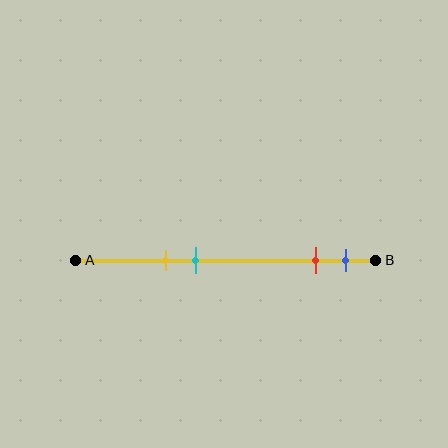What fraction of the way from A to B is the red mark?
The red mark is approximately 80% (0.8) of the way from A to B.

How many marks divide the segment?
There are 4 marks dividing the segment.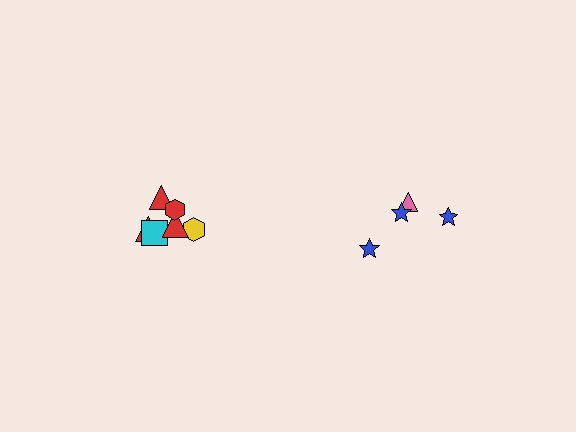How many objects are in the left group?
There are 6 objects.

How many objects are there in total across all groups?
There are 10 objects.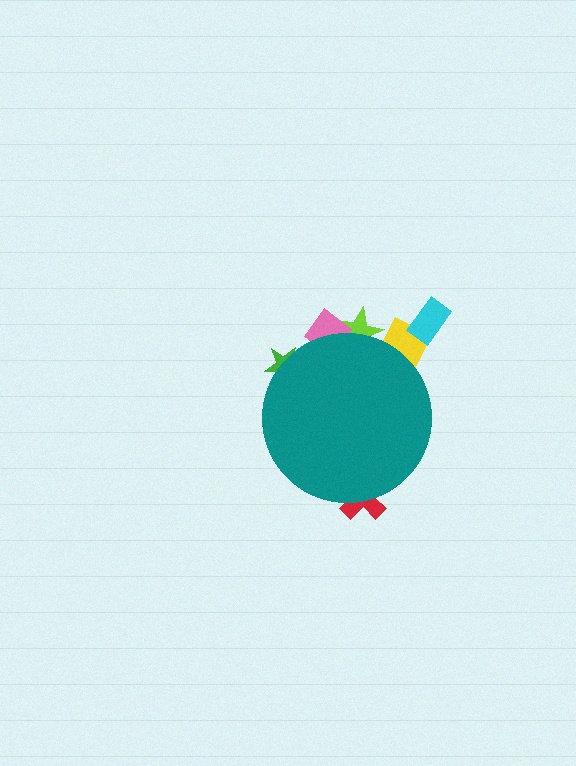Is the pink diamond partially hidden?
Yes, the pink diamond is partially hidden behind the teal circle.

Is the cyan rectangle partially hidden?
No, the cyan rectangle is fully visible.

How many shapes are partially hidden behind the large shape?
5 shapes are partially hidden.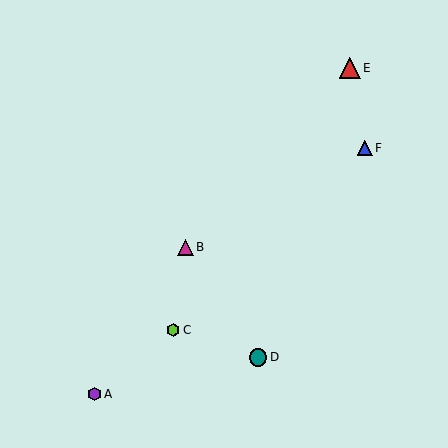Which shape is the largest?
The red triangle (labeled E) is the largest.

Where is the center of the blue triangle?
The center of the blue triangle is at (365, 148).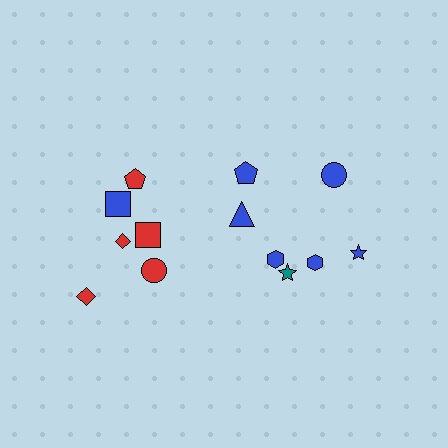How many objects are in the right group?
There are 8 objects.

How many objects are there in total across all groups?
There are 14 objects.